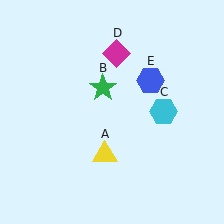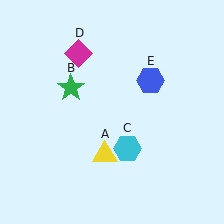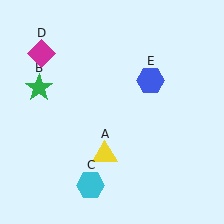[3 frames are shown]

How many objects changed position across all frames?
3 objects changed position: green star (object B), cyan hexagon (object C), magenta diamond (object D).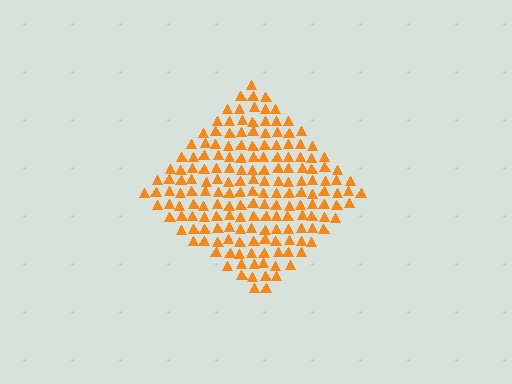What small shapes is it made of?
It is made of small triangles.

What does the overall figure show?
The overall figure shows a diamond.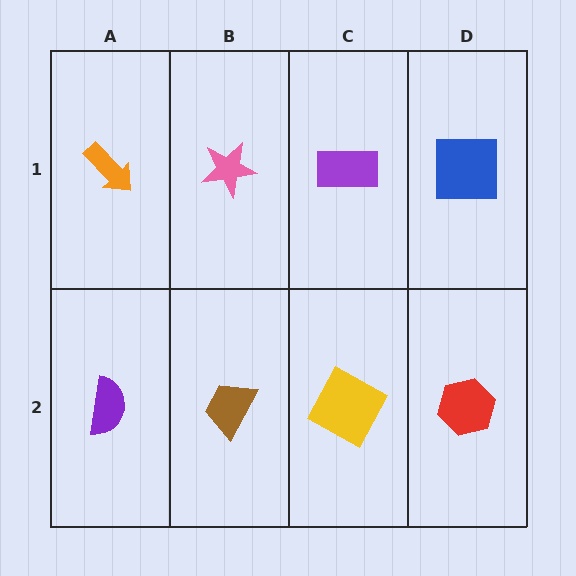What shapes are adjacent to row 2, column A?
An orange arrow (row 1, column A), a brown trapezoid (row 2, column B).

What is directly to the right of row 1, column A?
A pink star.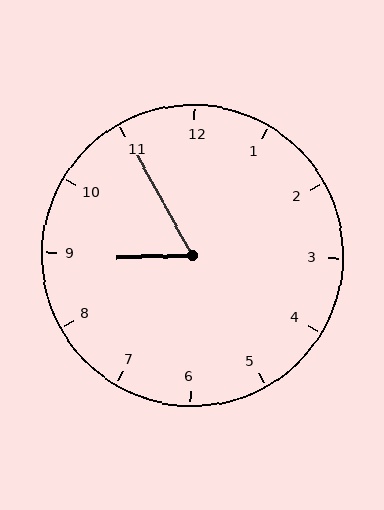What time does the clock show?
8:55.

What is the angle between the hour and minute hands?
Approximately 62 degrees.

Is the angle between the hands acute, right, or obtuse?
It is acute.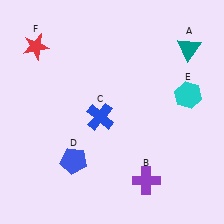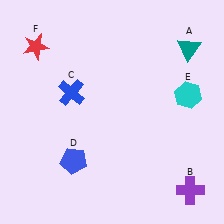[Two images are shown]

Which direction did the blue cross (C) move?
The blue cross (C) moved left.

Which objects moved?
The objects that moved are: the purple cross (B), the blue cross (C).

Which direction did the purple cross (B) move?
The purple cross (B) moved right.